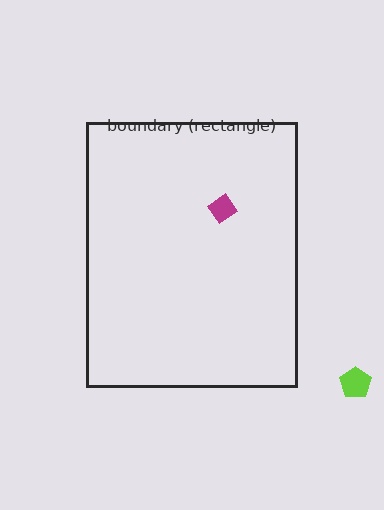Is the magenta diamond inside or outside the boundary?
Inside.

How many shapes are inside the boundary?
1 inside, 1 outside.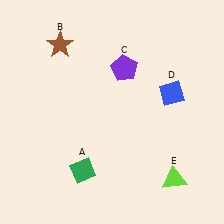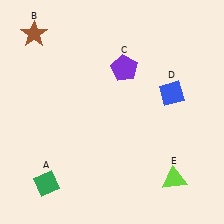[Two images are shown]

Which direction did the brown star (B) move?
The brown star (B) moved left.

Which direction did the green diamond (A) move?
The green diamond (A) moved left.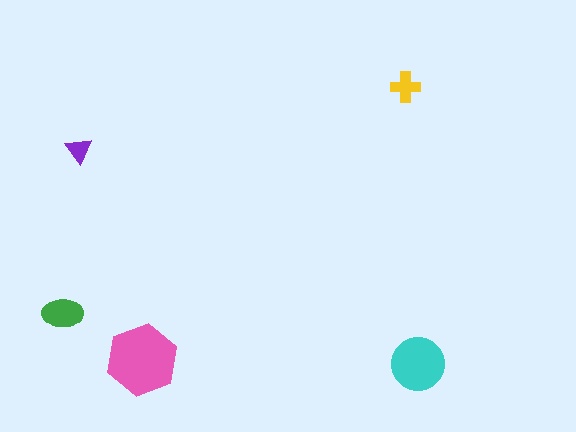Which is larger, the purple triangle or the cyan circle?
The cyan circle.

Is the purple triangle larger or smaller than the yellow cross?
Smaller.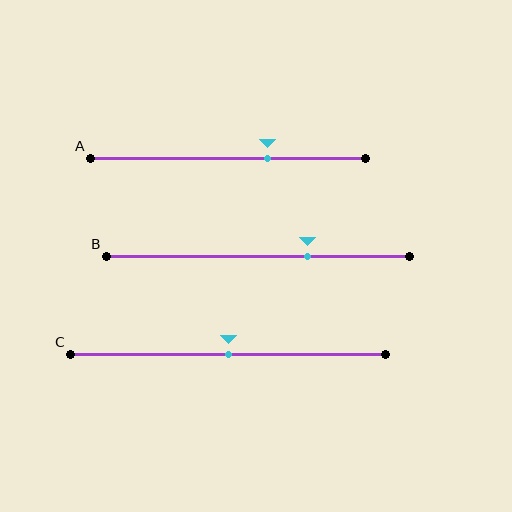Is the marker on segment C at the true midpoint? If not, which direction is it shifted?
Yes, the marker on segment C is at the true midpoint.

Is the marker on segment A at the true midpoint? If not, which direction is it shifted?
No, the marker on segment A is shifted to the right by about 14% of the segment length.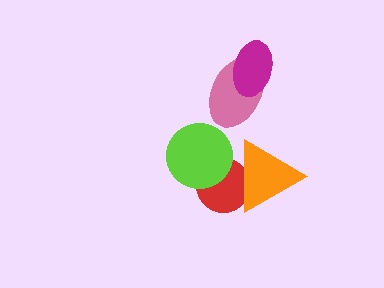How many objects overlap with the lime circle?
1 object overlaps with the lime circle.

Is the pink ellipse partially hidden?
Yes, it is partially covered by another shape.